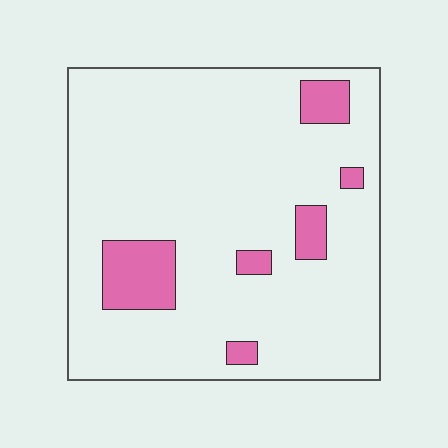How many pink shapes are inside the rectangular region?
6.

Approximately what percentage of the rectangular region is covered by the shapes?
Approximately 10%.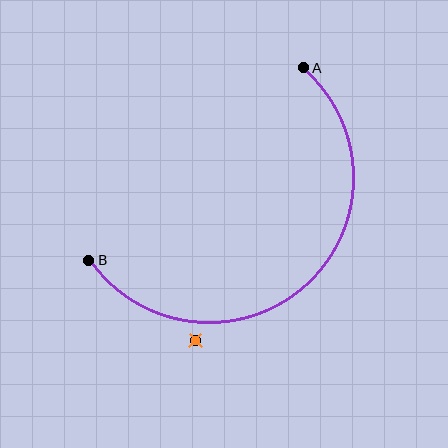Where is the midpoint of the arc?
The arc midpoint is the point on the curve farthest from the straight line joining A and B. It sits below and to the right of that line.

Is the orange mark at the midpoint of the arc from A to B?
No — the orange mark does not lie on the arc at all. It sits slightly outside the curve.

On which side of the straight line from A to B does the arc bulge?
The arc bulges below and to the right of the straight line connecting A and B.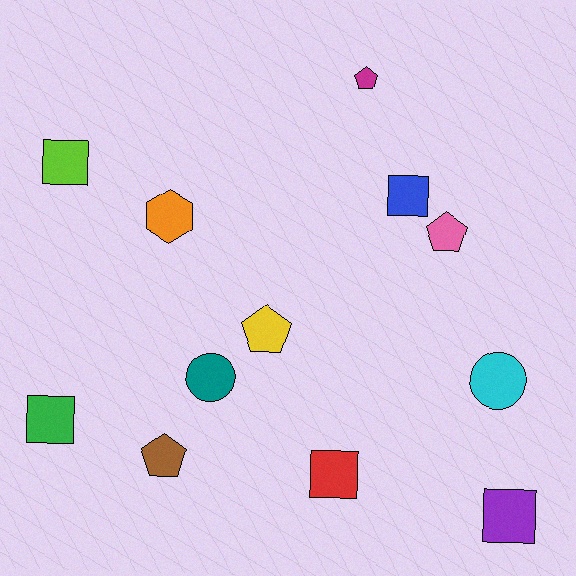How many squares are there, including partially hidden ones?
There are 5 squares.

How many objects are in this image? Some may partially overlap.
There are 12 objects.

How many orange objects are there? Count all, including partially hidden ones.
There is 1 orange object.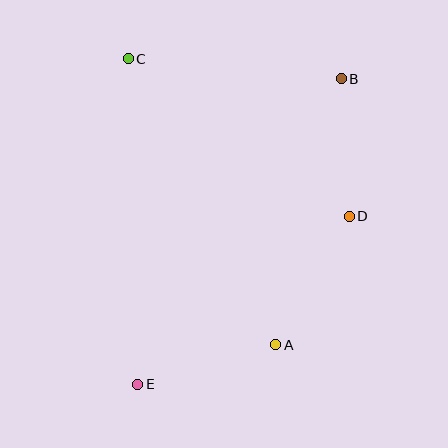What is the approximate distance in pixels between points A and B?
The distance between A and B is approximately 274 pixels.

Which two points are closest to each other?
Points B and D are closest to each other.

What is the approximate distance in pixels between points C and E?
The distance between C and E is approximately 325 pixels.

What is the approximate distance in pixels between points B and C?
The distance between B and C is approximately 214 pixels.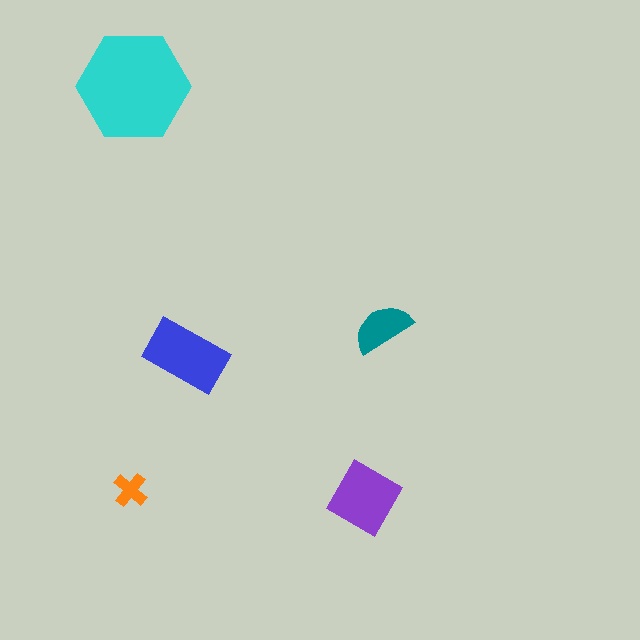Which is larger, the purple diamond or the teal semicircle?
The purple diamond.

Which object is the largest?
The cyan hexagon.